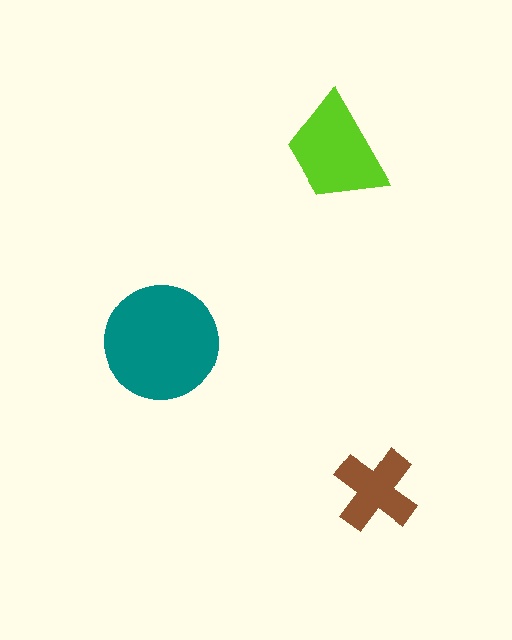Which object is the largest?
The teal circle.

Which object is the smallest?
The brown cross.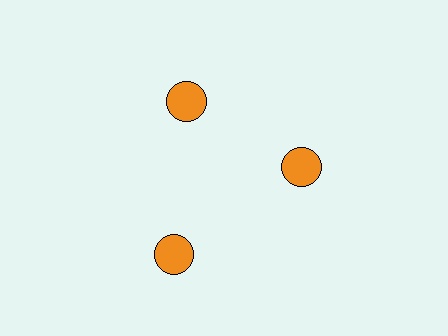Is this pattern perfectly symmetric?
No. The 3 orange circles are arranged in a ring, but one element near the 7 o'clock position is pushed outward from the center, breaking the 3-fold rotational symmetry.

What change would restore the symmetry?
The symmetry would be restored by moving it inward, back onto the ring so that all 3 circles sit at equal angles and equal distance from the center.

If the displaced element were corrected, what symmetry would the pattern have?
It would have 3-fold rotational symmetry — the pattern would map onto itself every 120 degrees.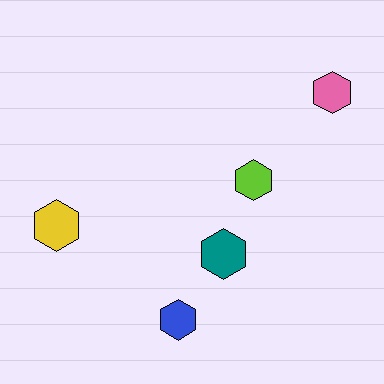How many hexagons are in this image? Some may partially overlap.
There are 5 hexagons.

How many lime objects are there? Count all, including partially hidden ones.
There is 1 lime object.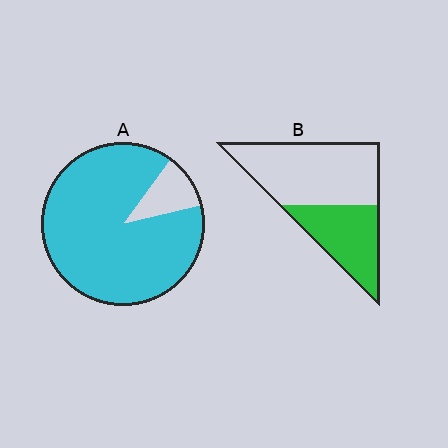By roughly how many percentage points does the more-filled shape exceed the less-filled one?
By roughly 50 percentage points (A over B).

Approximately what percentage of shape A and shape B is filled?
A is approximately 90% and B is approximately 40%.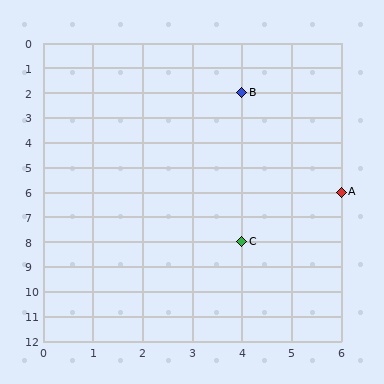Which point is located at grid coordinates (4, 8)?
Point C is at (4, 8).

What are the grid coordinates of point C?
Point C is at grid coordinates (4, 8).